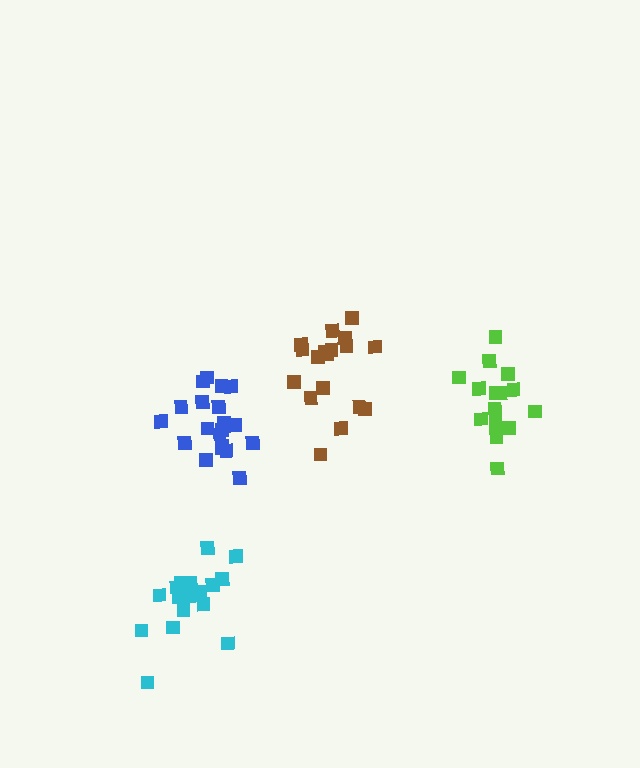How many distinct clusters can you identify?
There are 4 distinct clusters.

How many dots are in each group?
Group 1: 18 dots, Group 2: 16 dots, Group 3: 20 dots, Group 4: 20 dots (74 total).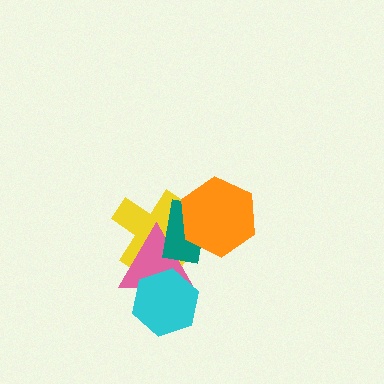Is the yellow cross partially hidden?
Yes, it is partially covered by another shape.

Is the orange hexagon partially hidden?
No, no other shape covers it.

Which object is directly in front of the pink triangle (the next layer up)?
The teal rectangle is directly in front of the pink triangle.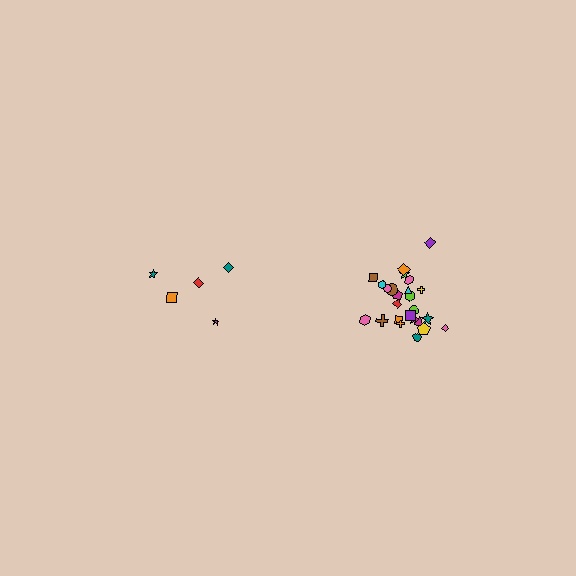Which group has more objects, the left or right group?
The right group.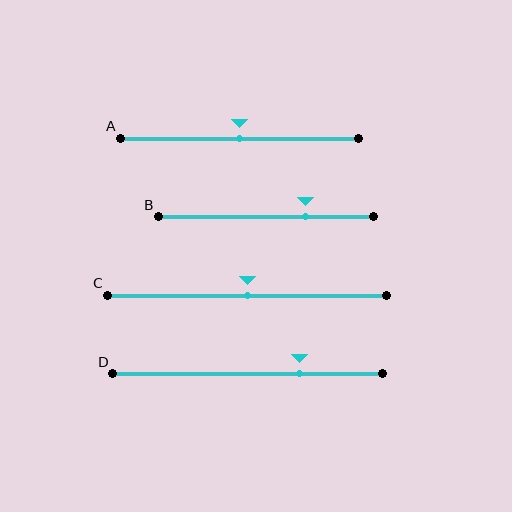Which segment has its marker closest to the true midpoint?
Segment A has its marker closest to the true midpoint.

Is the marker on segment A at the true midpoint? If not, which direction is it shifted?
Yes, the marker on segment A is at the true midpoint.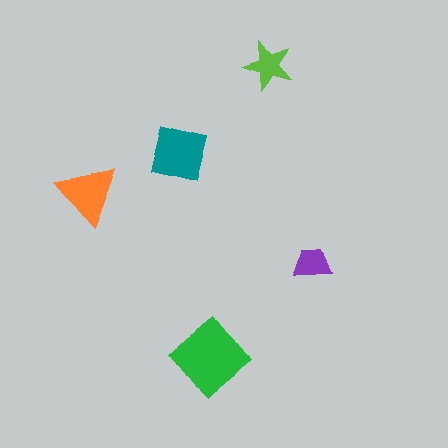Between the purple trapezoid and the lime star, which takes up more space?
The lime star.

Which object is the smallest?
The purple trapezoid.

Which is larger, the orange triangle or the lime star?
The orange triangle.